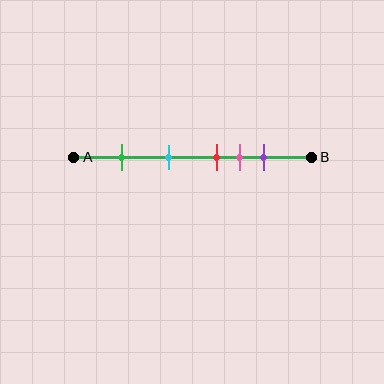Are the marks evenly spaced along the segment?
No, the marks are not evenly spaced.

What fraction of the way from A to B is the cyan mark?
The cyan mark is approximately 40% (0.4) of the way from A to B.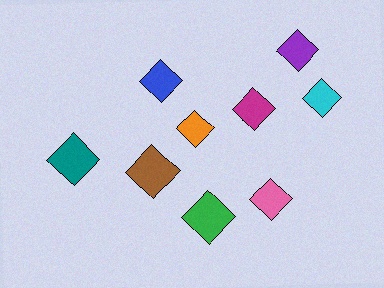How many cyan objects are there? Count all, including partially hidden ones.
There is 1 cyan object.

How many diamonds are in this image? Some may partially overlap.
There are 9 diamonds.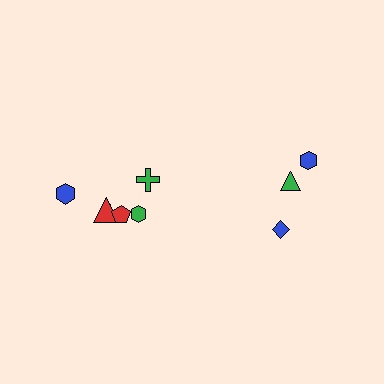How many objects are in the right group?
There are 3 objects.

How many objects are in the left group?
There are 6 objects.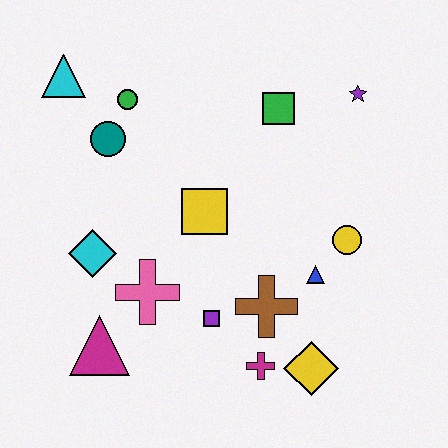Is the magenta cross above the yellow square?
No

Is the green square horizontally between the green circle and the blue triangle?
Yes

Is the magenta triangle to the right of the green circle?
No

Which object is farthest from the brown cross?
The cyan triangle is farthest from the brown cross.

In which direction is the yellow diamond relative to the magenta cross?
The yellow diamond is to the right of the magenta cross.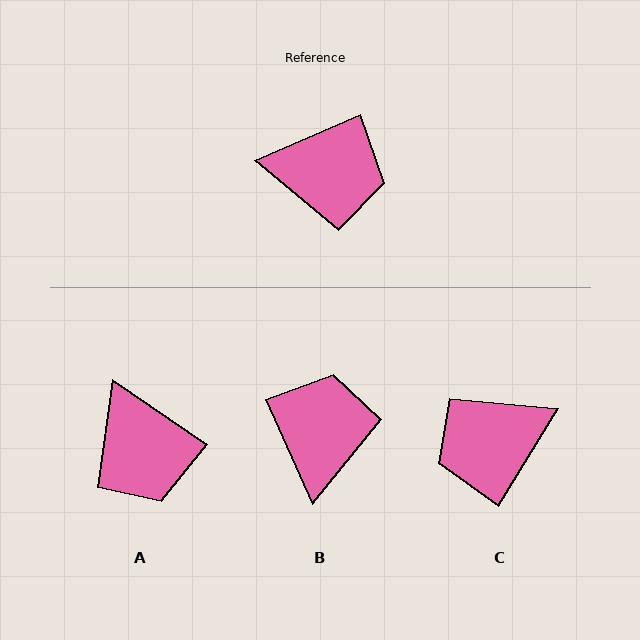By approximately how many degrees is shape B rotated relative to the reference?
Approximately 91 degrees counter-clockwise.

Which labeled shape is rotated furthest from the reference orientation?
C, about 145 degrees away.